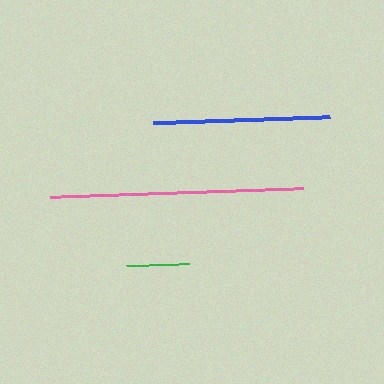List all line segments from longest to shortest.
From longest to shortest: pink, blue, green.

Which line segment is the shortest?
The green line is the shortest at approximately 63 pixels.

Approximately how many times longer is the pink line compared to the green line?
The pink line is approximately 4.0 times the length of the green line.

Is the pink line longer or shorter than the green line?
The pink line is longer than the green line.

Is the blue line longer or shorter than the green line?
The blue line is longer than the green line.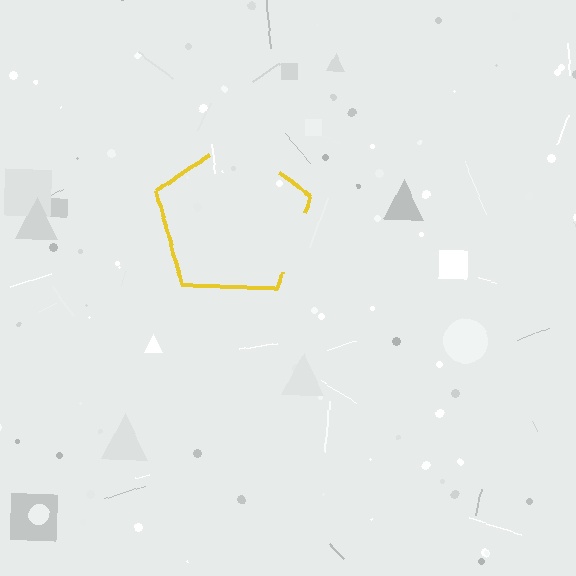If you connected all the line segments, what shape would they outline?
They would outline a pentagon.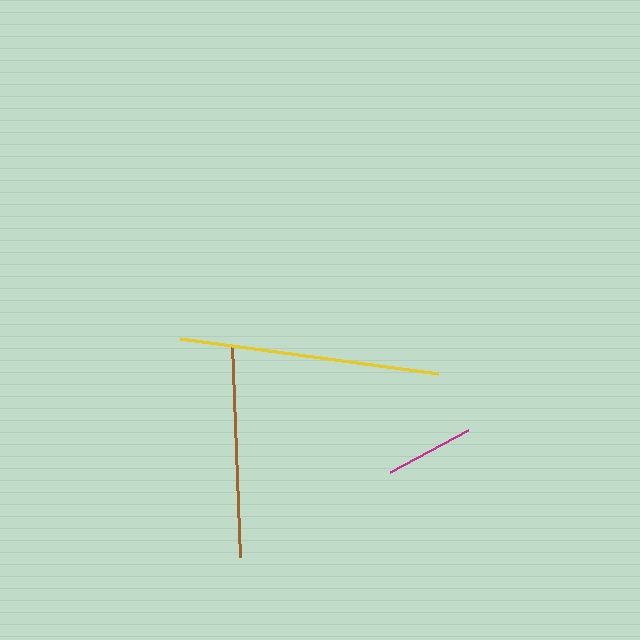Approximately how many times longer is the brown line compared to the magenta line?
The brown line is approximately 2.4 times the length of the magenta line.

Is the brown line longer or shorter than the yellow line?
The yellow line is longer than the brown line.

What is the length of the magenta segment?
The magenta segment is approximately 89 pixels long.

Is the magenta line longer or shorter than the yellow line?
The yellow line is longer than the magenta line.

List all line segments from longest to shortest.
From longest to shortest: yellow, brown, magenta.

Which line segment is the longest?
The yellow line is the longest at approximately 260 pixels.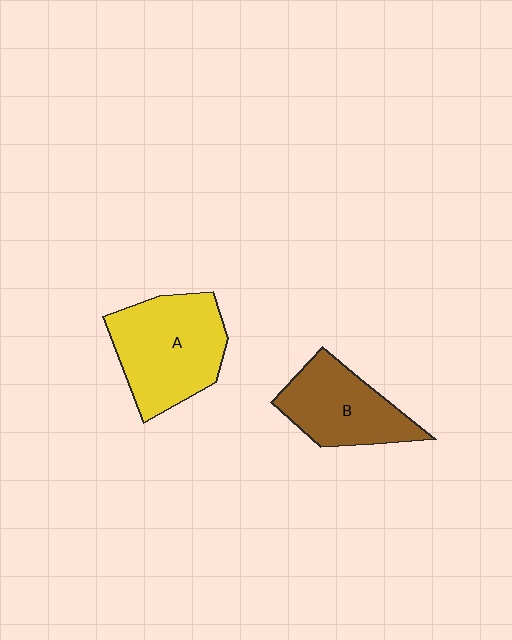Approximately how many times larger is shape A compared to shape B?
Approximately 1.3 times.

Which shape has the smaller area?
Shape B (brown).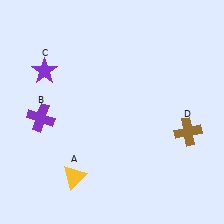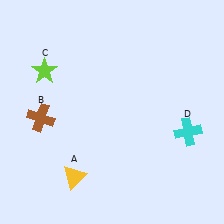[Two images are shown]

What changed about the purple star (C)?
In Image 1, C is purple. In Image 2, it changed to lime.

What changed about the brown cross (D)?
In Image 1, D is brown. In Image 2, it changed to cyan.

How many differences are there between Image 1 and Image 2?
There are 3 differences between the two images.